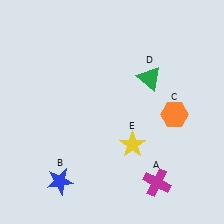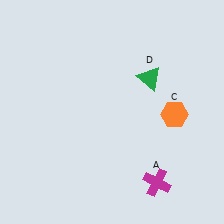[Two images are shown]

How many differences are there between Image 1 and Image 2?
There are 2 differences between the two images.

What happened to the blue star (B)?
The blue star (B) was removed in Image 2. It was in the bottom-left area of Image 1.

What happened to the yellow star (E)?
The yellow star (E) was removed in Image 2. It was in the bottom-right area of Image 1.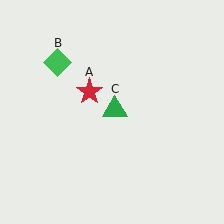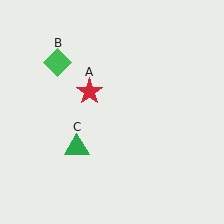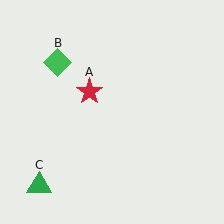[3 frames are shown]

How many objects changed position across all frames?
1 object changed position: green triangle (object C).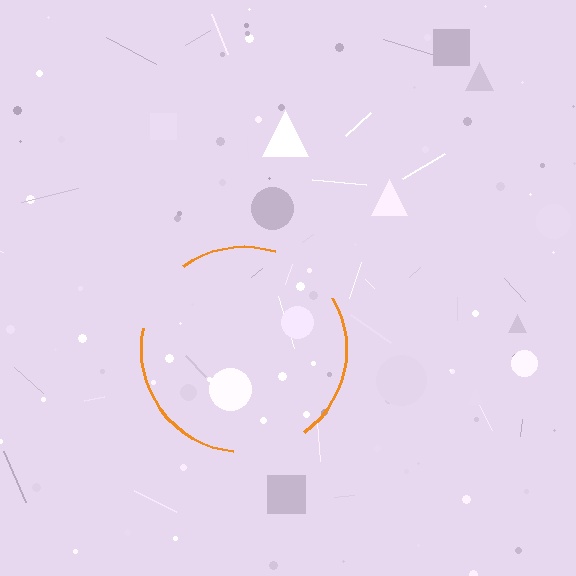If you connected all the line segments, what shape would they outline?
They would outline a circle.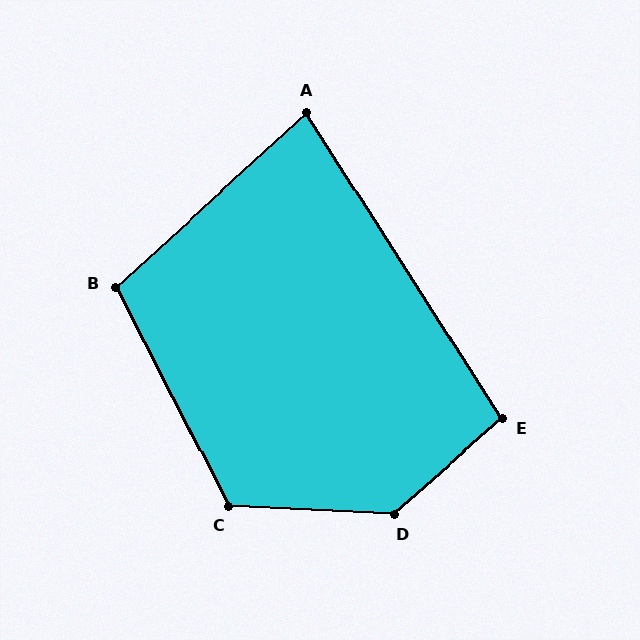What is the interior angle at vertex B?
Approximately 105 degrees (obtuse).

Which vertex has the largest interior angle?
D, at approximately 136 degrees.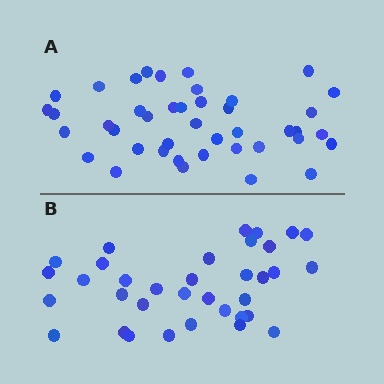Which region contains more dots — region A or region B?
Region A (the top region) has more dots.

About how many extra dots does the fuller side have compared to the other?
Region A has roughly 8 or so more dots than region B.